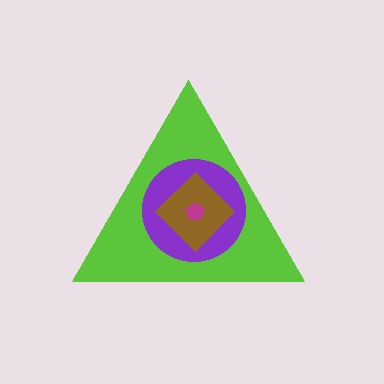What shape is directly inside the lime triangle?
The purple circle.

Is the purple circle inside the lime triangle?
Yes.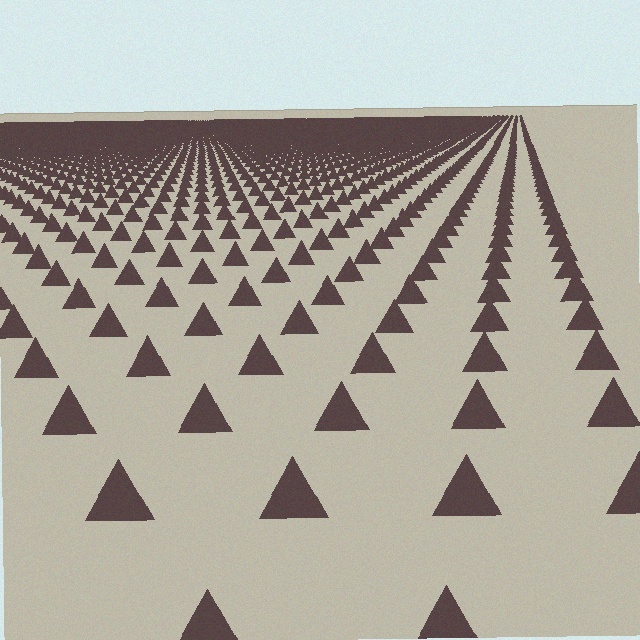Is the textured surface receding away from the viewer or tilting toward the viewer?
The surface is receding away from the viewer. Texture elements get smaller and denser toward the top.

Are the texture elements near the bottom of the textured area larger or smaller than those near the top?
Larger. Near the bottom, elements are closer to the viewer and appear at a bigger on-screen size.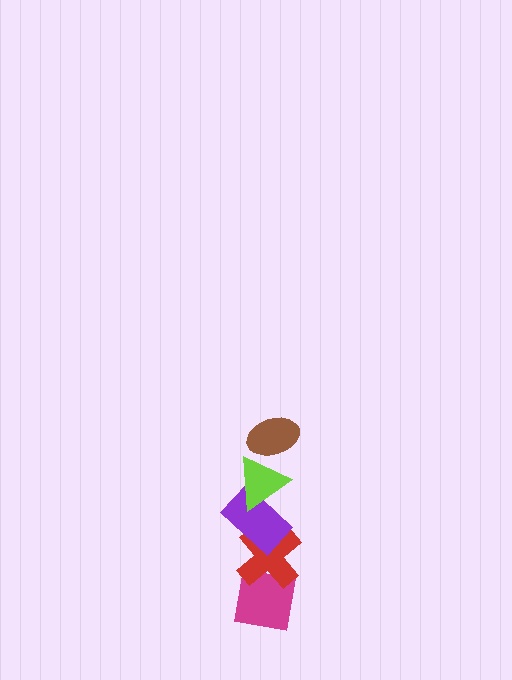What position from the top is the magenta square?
The magenta square is 5th from the top.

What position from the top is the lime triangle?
The lime triangle is 2nd from the top.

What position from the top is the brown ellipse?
The brown ellipse is 1st from the top.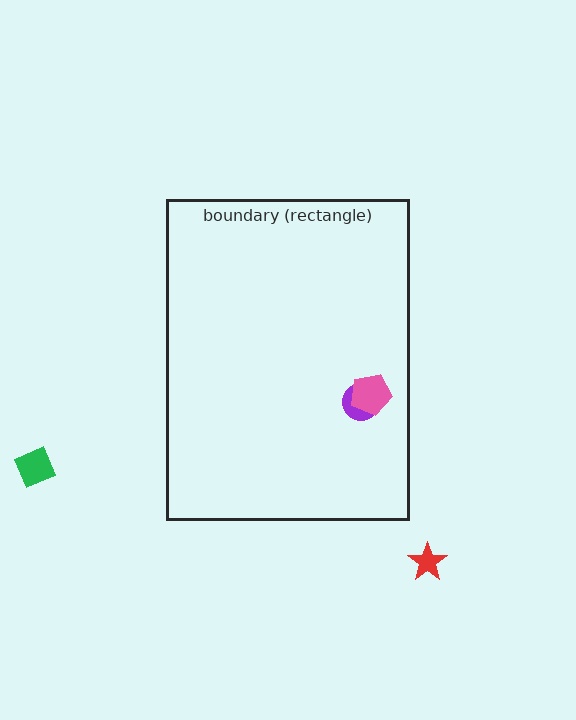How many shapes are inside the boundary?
2 inside, 2 outside.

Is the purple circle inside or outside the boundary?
Inside.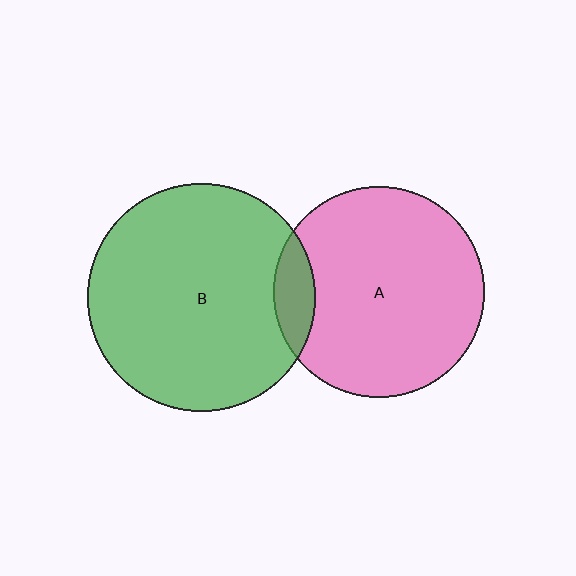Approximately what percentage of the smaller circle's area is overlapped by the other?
Approximately 10%.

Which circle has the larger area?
Circle B (green).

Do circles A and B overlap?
Yes.